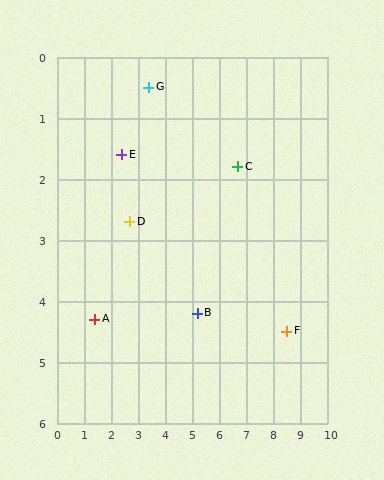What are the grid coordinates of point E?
Point E is at approximately (2.4, 1.6).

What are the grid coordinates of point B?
Point B is at approximately (5.2, 4.2).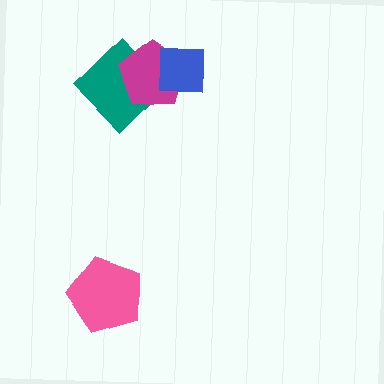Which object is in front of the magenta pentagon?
The blue square is in front of the magenta pentagon.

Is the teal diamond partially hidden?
Yes, it is partially covered by another shape.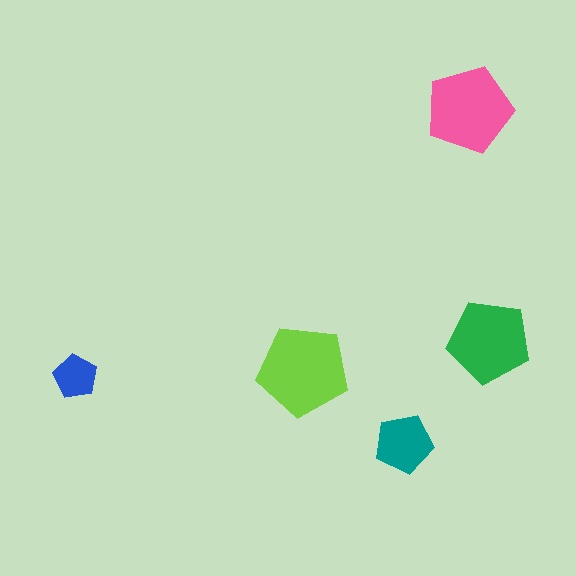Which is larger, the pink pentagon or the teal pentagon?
The pink one.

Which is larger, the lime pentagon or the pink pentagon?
The lime one.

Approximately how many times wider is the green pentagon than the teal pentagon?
About 1.5 times wider.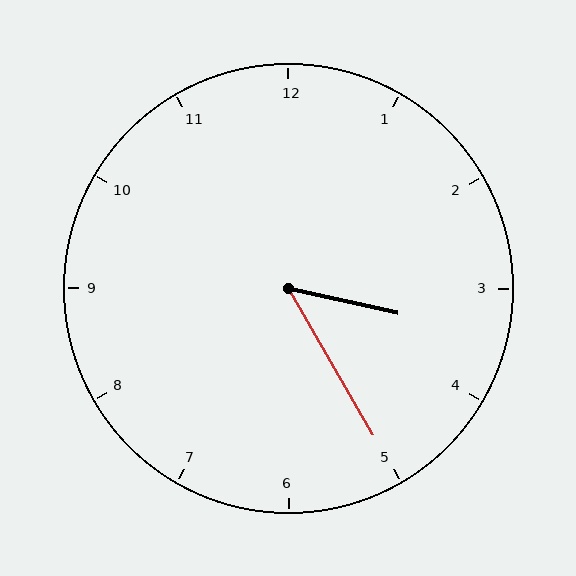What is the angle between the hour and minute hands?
Approximately 48 degrees.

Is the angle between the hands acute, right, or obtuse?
It is acute.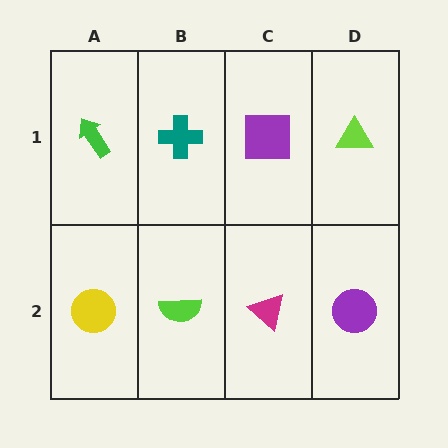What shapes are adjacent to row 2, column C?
A purple square (row 1, column C), a lime semicircle (row 2, column B), a purple circle (row 2, column D).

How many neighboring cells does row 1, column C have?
3.